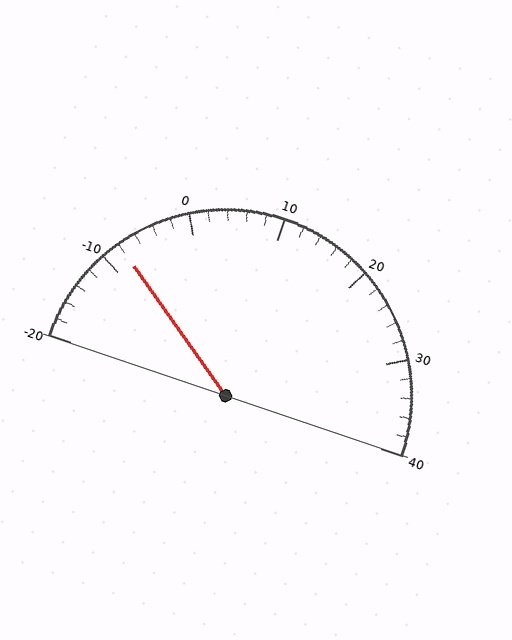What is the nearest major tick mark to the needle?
The nearest major tick mark is -10.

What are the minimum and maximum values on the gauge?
The gauge ranges from -20 to 40.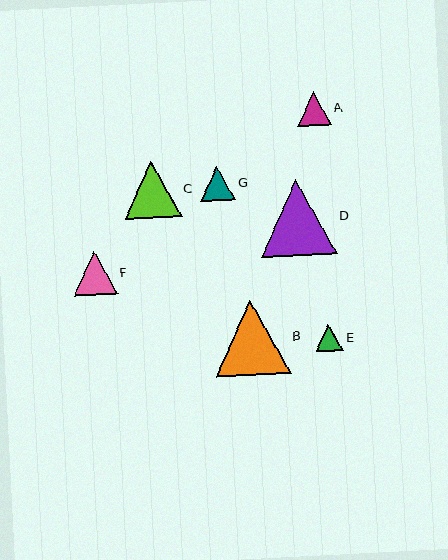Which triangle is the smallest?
Triangle E is the smallest with a size of approximately 28 pixels.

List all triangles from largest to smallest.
From largest to smallest: D, B, C, F, G, A, E.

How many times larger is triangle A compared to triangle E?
Triangle A is approximately 1.2 times the size of triangle E.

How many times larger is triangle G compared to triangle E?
Triangle G is approximately 1.3 times the size of triangle E.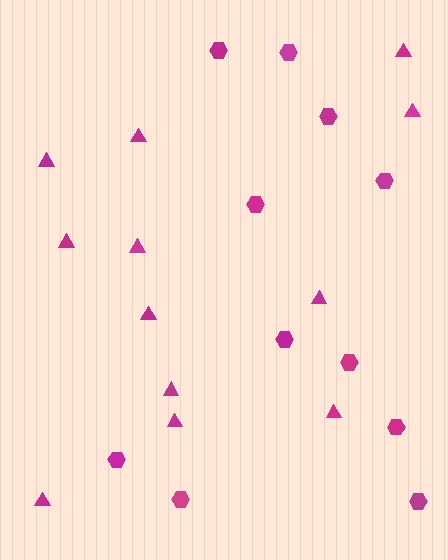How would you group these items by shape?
There are 2 groups: one group of hexagons (11) and one group of triangles (12).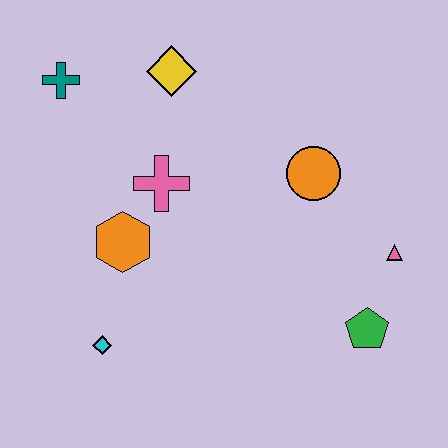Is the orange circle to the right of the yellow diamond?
Yes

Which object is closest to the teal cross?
The yellow diamond is closest to the teal cross.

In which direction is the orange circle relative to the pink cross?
The orange circle is to the right of the pink cross.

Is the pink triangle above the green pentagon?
Yes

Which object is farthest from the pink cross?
The green pentagon is farthest from the pink cross.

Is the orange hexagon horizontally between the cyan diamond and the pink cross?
Yes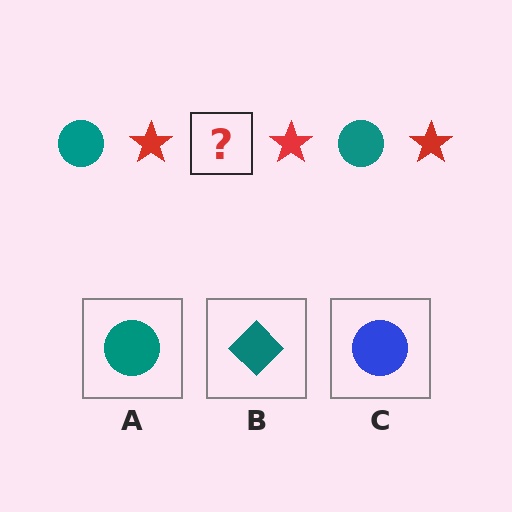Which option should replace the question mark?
Option A.